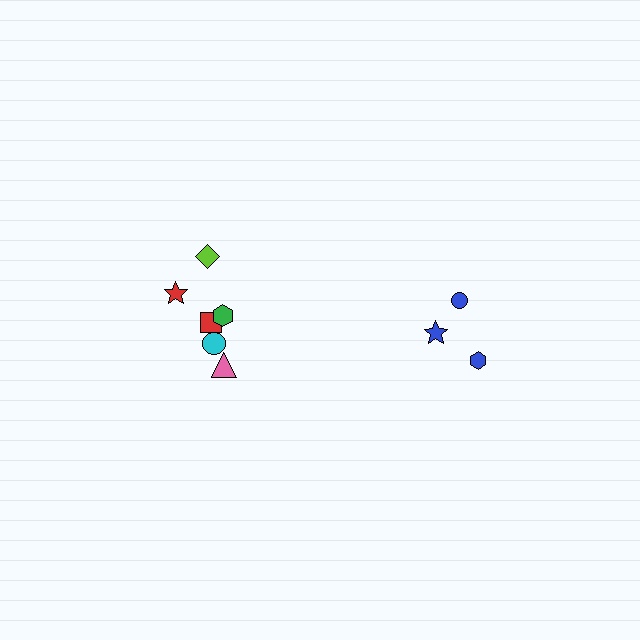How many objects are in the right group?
There are 3 objects.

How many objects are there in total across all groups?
There are 9 objects.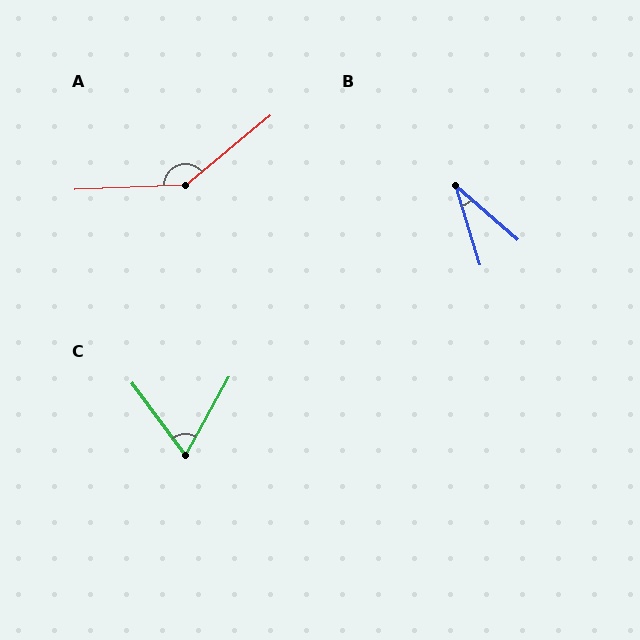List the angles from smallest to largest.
B (32°), C (65°), A (143°).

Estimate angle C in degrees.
Approximately 65 degrees.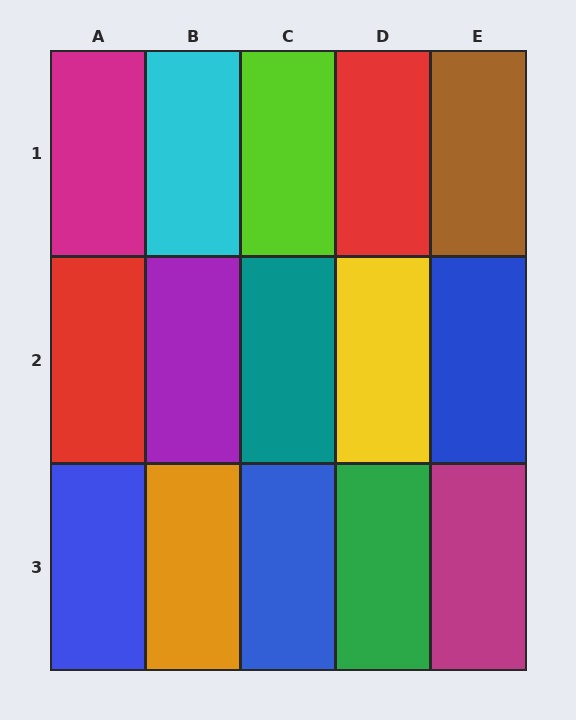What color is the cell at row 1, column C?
Lime.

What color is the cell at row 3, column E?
Magenta.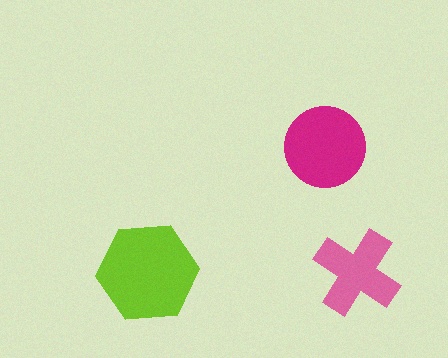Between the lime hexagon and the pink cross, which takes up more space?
The lime hexagon.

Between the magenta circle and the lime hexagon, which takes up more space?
The lime hexagon.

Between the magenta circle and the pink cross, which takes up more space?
The magenta circle.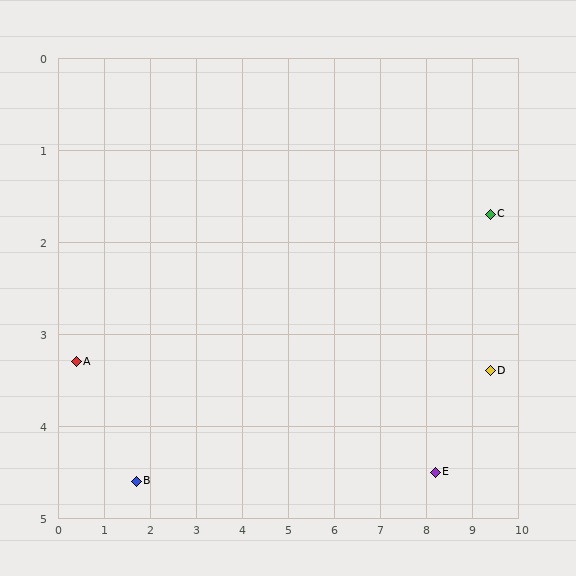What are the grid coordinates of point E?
Point E is at approximately (8.2, 4.5).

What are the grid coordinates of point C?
Point C is at approximately (9.4, 1.7).